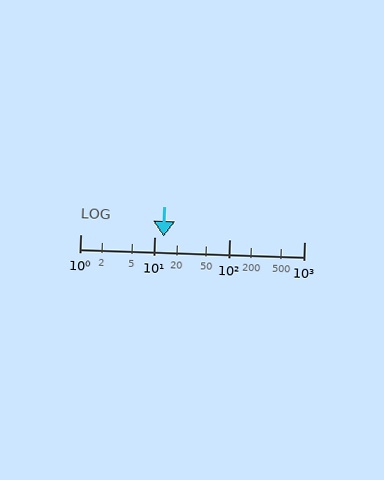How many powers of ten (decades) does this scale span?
The scale spans 3 decades, from 1 to 1000.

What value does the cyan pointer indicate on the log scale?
The pointer indicates approximately 13.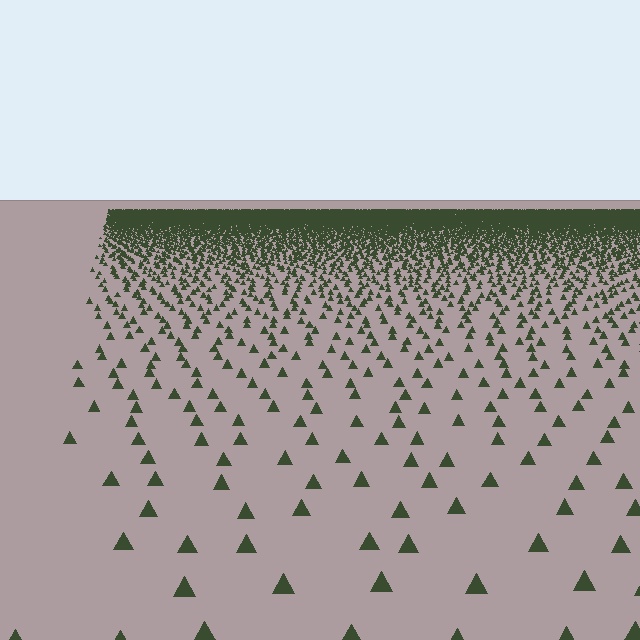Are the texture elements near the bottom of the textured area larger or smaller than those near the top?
Larger. Near the bottom, elements are closer to the viewer and appear at a bigger on-screen size.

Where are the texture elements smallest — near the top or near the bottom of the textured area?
Near the top.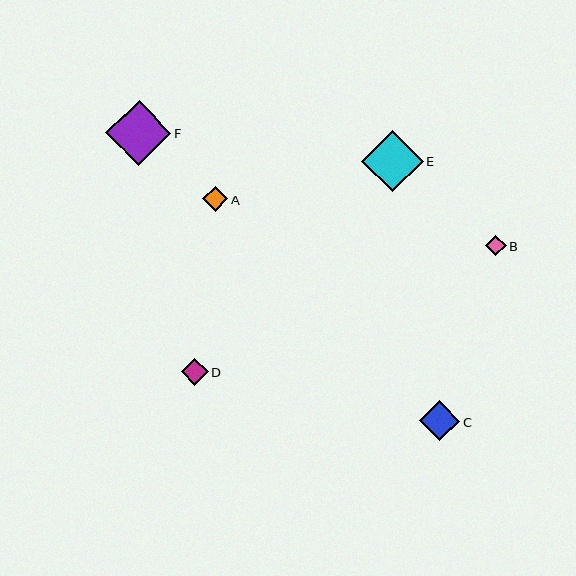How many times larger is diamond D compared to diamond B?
Diamond D is approximately 1.3 times the size of diamond B.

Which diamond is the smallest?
Diamond B is the smallest with a size of approximately 20 pixels.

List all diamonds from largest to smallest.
From largest to smallest: F, E, C, D, A, B.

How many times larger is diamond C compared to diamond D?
Diamond C is approximately 1.5 times the size of diamond D.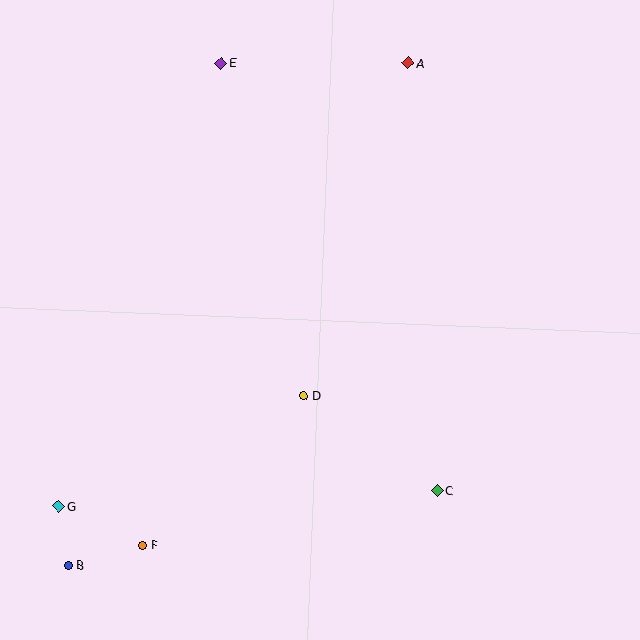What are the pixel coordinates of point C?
Point C is at (437, 490).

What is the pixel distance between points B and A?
The distance between B and A is 606 pixels.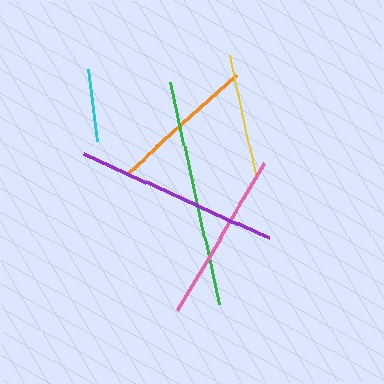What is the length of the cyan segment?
The cyan segment is approximately 72 pixels long.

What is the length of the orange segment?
The orange segment is approximately 147 pixels long.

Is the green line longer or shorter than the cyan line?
The green line is longer than the cyan line.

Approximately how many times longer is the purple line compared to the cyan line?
The purple line is approximately 2.8 times the length of the cyan line.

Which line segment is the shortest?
The cyan line is the shortest at approximately 72 pixels.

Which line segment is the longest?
The green line is the longest at approximately 226 pixels.